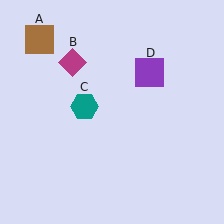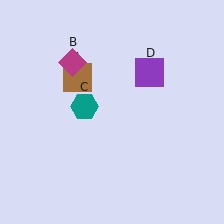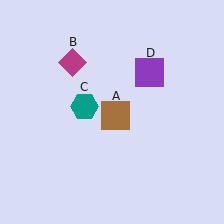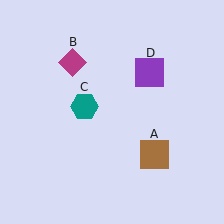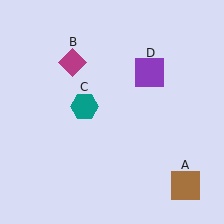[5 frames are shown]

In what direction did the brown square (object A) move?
The brown square (object A) moved down and to the right.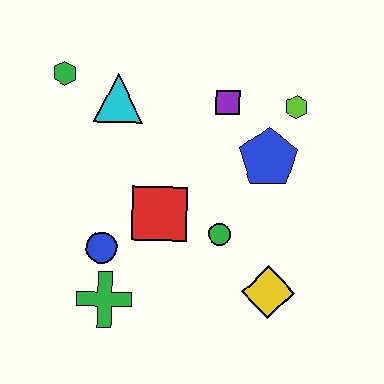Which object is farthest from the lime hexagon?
The green cross is farthest from the lime hexagon.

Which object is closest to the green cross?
The blue circle is closest to the green cross.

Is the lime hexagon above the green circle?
Yes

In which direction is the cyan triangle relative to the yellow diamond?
The cyan triangle is above the yellow diamond.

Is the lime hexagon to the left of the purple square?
No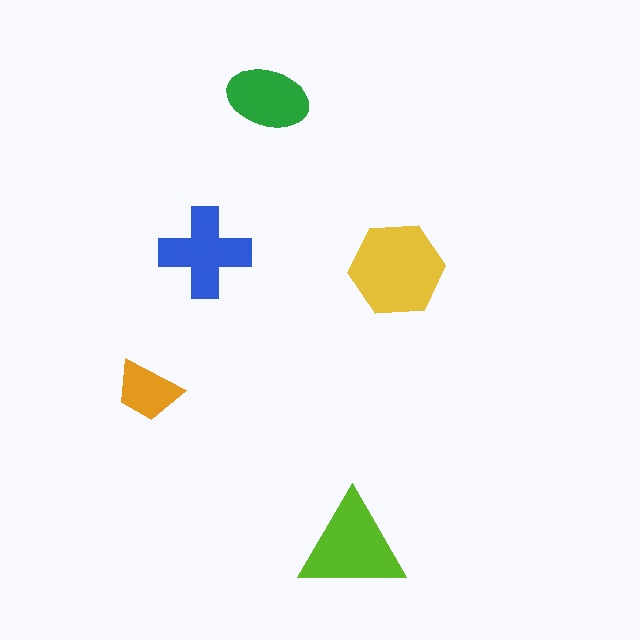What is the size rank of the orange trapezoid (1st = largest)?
5th.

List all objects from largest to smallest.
The yellow hexagon, the lime triangle, the blue cross, the green ellipse, the orange trapezoid.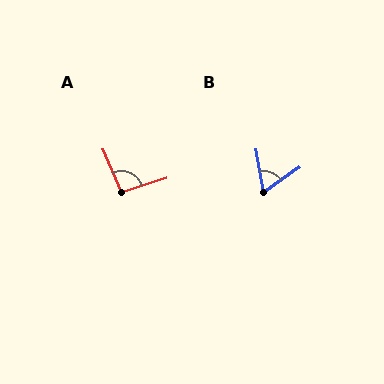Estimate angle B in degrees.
Approximately 65 degrees.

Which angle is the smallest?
B, at approximately 65 degrees.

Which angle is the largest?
A, at approximately 94 degrees.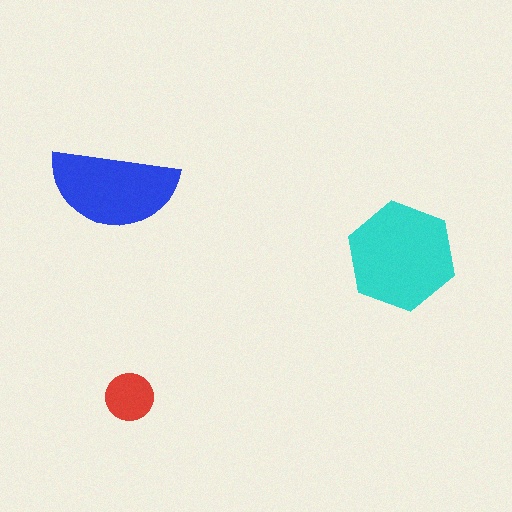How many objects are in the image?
There are 3 objects in the image.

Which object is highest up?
The blue semicircle is topmost.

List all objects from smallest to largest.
The red circle, the blue semicircle, the cyan hexagon.